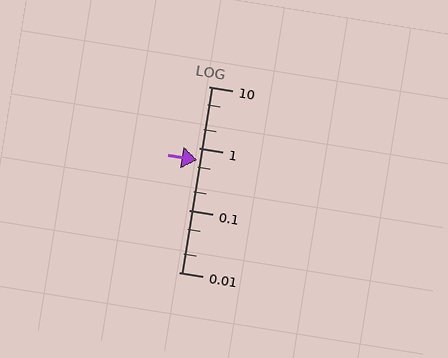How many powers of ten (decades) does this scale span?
The scale spans 3 decades, from 0.01 to 10.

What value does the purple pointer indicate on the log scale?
The pointer indicates approximately 0.64.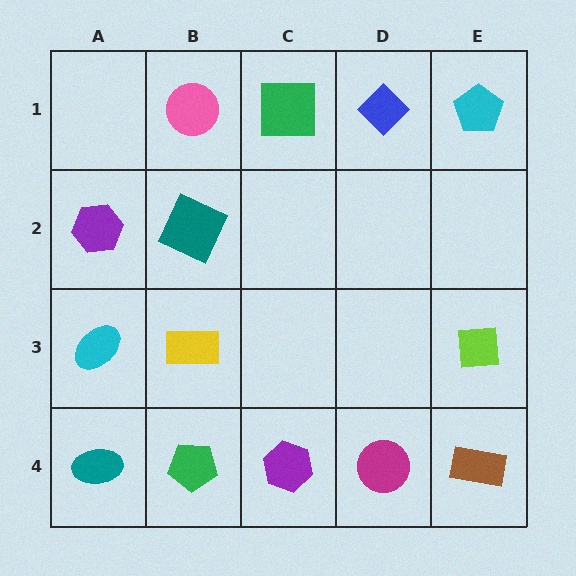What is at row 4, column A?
A teal ellipse.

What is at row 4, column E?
A brown rectangle.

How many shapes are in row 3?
3 shapes.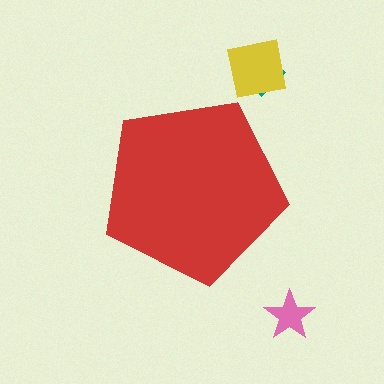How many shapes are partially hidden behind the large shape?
0 shapes are partially hidden.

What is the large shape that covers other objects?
A red pentagon.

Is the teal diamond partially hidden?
No, the teal diamond is fully visible.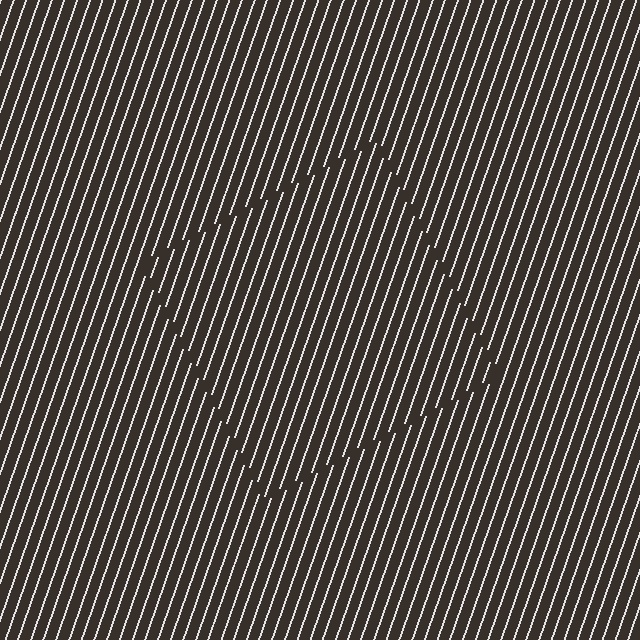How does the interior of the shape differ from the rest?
The interior of the shape contains the same grating, shifted by half a period — the contour is defined by the phase discontinuity where line-ends from the inner and outer gratings abut.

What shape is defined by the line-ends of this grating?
An illusory square. The interior of the shape contains the same grating, shifted by half a period — the contour is defined by the phase discontinuity where line-ends from the inner and outer gratings abut.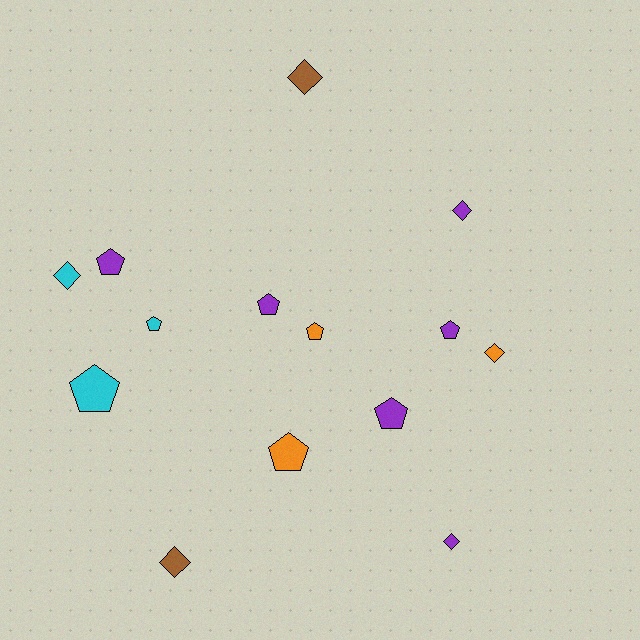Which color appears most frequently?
Purple, with 6 objects.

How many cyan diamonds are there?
There is 1 cyan diamond.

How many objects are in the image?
There are 14 objects.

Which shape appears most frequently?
Pentagon, with 8 objects.